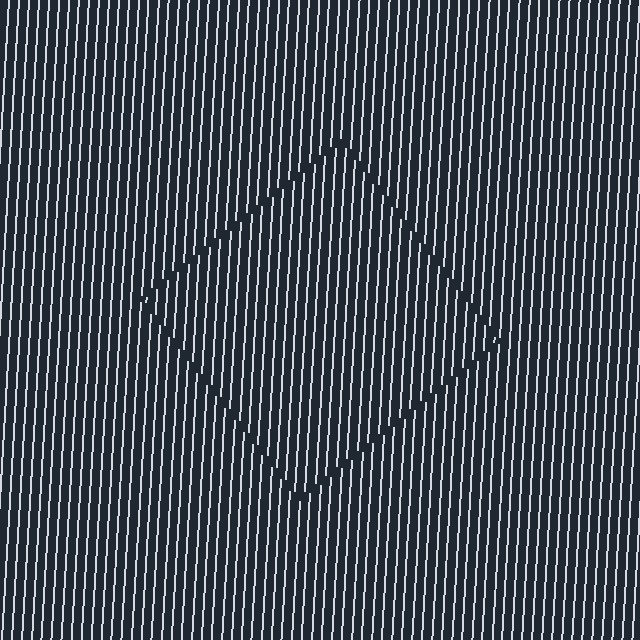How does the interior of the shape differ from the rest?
The interior of the shape contains the same grating, shifted by half a period — the contour is defined by the phase discontinuity where line-ends from the inner and outer gratings abut.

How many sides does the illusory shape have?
4 sides — the line-ends trace a square.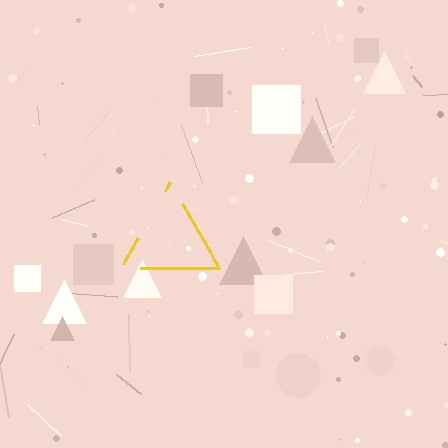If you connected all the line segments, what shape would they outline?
They would outline a triangle.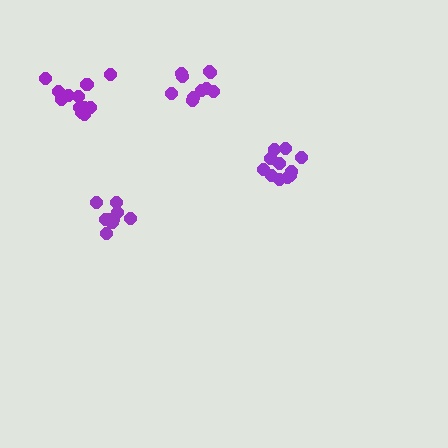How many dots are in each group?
Group 1: 10 dots, Group 2: 11 dots, Group 3: 11 dots, Group 4: 12 dots (44 total).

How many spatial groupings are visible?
There are 4 spatial groupings.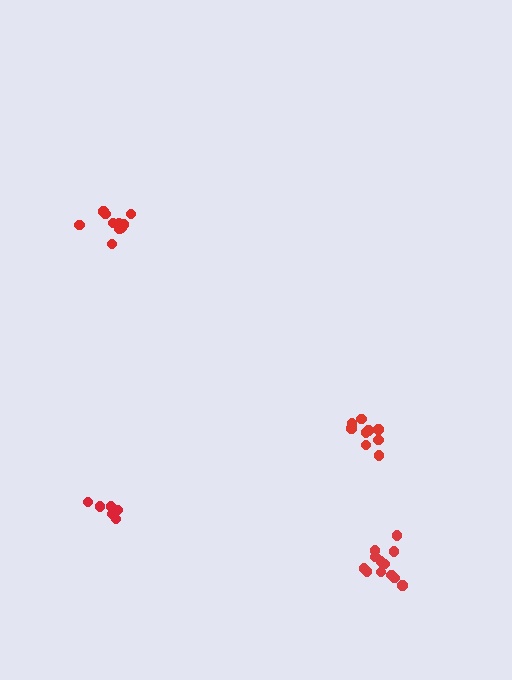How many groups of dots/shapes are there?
There are 4 groups.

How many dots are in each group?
Group 1: 10 dots, Group 2: 12 dots, Group 3: 10 dots, Group 4: 6 dots (38 total).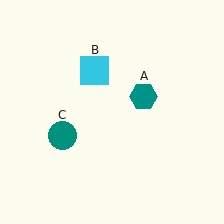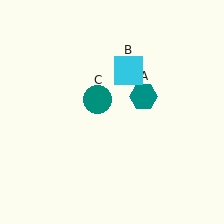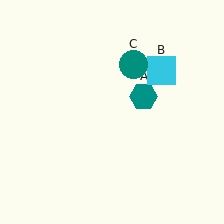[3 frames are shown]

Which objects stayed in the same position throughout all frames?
Teal hexagon (object A) remained stationary.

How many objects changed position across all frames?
2 objects changed position: cyan square (object B), teal circle (object C).